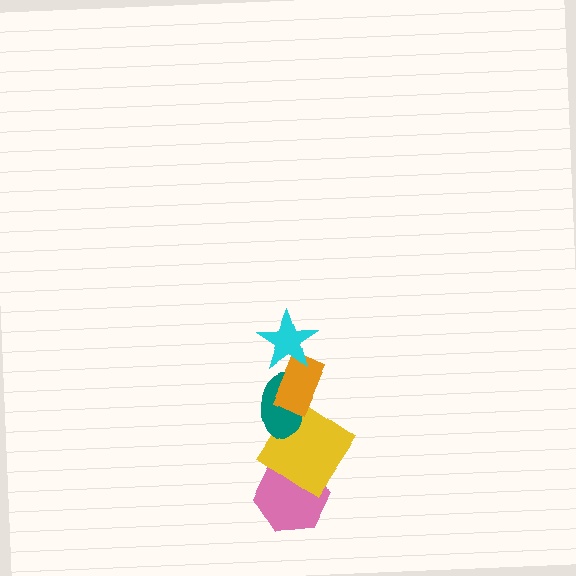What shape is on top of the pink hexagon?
The yellow diamond is on top of the pink hexagon.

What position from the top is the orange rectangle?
The orange rectangle is 2nd from the top.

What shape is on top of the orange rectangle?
The cyan star is on top of the orange rectangle.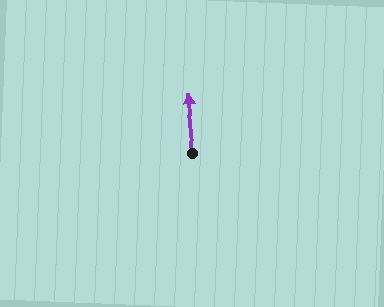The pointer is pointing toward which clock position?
Roughly 12 o'clock.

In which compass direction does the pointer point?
North.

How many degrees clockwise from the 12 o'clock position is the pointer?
Approximately 354 degrees.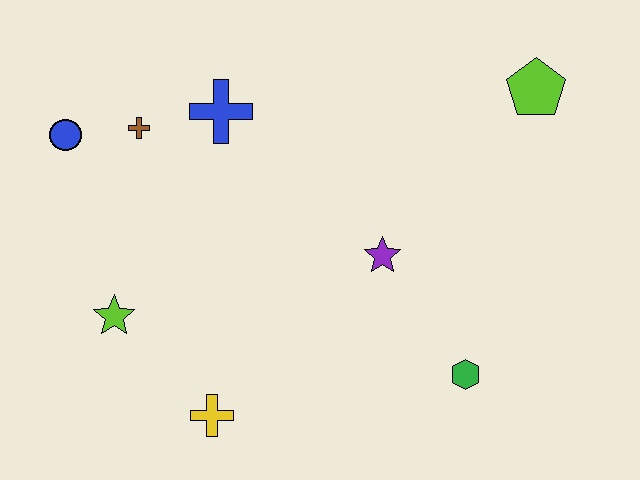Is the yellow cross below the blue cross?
Yes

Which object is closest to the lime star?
The yellow cross is closest to the lime star.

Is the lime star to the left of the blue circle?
No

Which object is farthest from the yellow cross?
The lime pentagon is farthest from the yellow cross.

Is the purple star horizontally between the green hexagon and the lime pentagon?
No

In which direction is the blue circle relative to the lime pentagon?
The blue circle is to the left of the lime pentagon.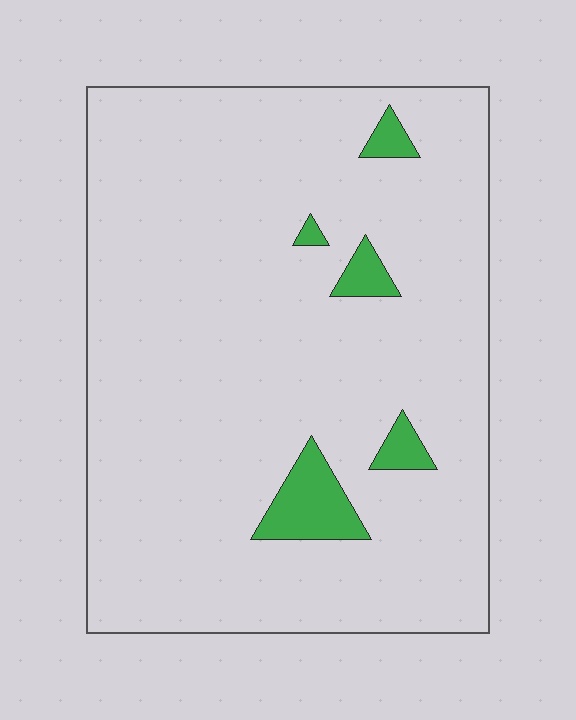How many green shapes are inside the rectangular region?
5.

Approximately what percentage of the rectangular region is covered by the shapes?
Approximately 5%.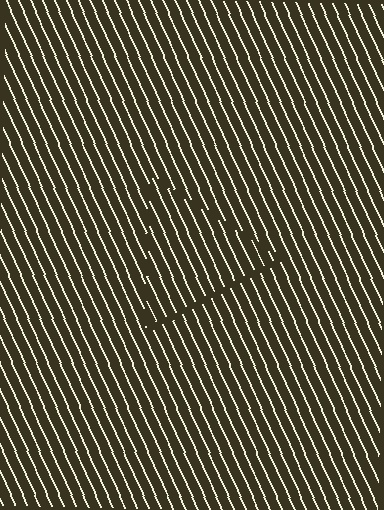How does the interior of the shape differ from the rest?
The interior of the shape contains the same grating, shifted by half a period — the contour is defined by the phase discontinuity where line-ends from the inner and outer gratings abut.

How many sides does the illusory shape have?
3 sides — the line-ends trace a triangle.